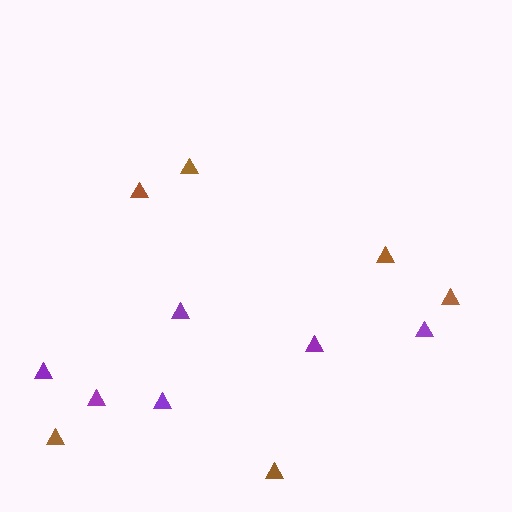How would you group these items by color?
There are 2 groups: one group of purple triangles (6) and one group of brown triangles (6).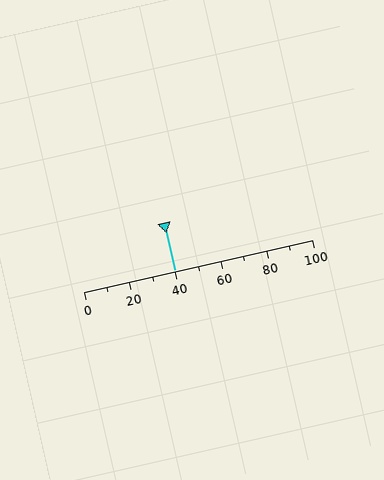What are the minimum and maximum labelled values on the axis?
The axis runs from 0 to 100.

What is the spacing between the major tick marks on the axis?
The major ticks are spaced 20 apart.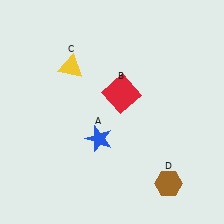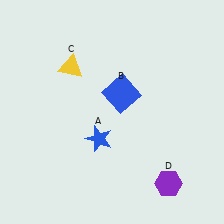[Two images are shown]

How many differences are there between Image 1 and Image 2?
There are 2 differences between the two images.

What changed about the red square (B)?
In Image 1, B is red. In Image 2, it changed to blue.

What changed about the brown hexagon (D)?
In Image 1, D is brown. In Image 2, it changed to purple.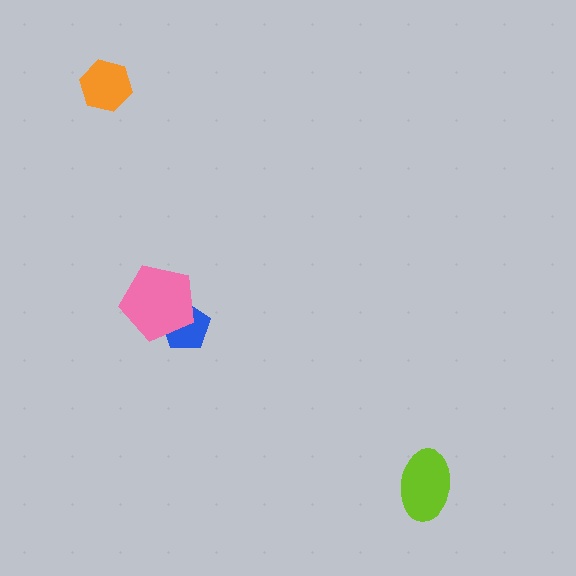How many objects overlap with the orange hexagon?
0 objects overlap with the orange hexagon.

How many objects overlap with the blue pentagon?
1 object overlaps with the blue pentagon.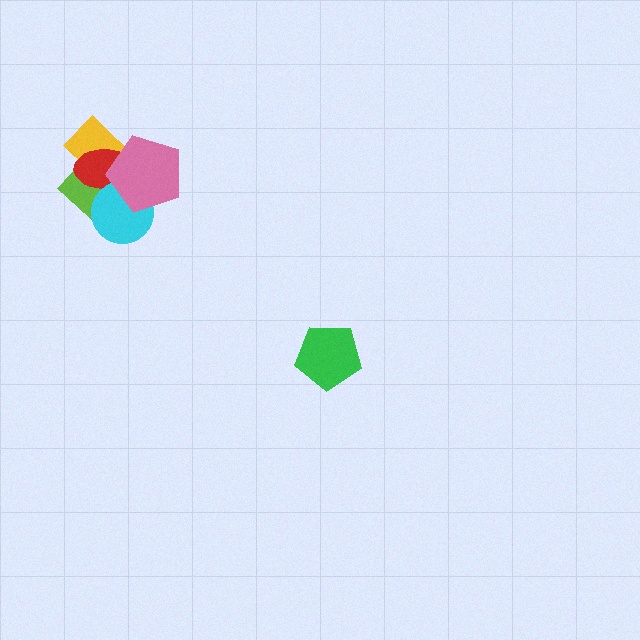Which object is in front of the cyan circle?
The pink pentagon is in front of the cyan circle.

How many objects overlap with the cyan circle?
3 objects overlap with the cyan circle.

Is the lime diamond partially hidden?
Yes, it is partially covered by another shape.